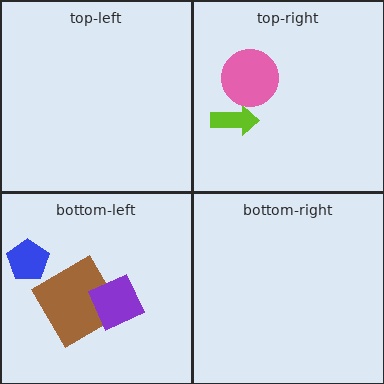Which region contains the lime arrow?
The top-right region.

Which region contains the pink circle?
The top-right region.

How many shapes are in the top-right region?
2.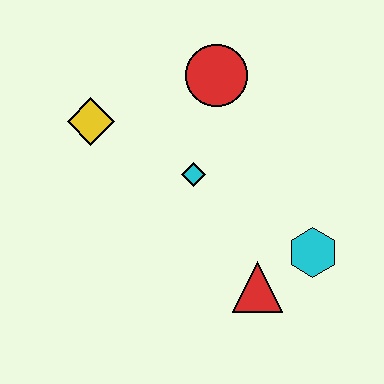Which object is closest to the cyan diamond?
The red circle is closest to the cyan diamond.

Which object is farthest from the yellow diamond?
The cyan hexagon is farthest from the yellow diamond.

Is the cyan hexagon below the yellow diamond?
Yes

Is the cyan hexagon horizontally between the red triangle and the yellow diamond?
No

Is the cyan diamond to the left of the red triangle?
Yes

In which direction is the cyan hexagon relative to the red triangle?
The cyan hexagon is to the right of the red triangle.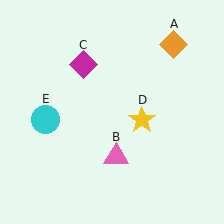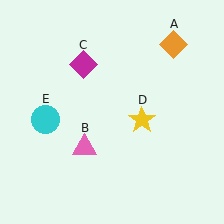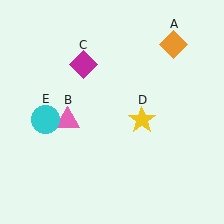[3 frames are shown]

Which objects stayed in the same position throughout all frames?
Orange diamond (object A) and magenta diamond (object C) and yellow star (object D) and cyan circle (object E) remained stationary.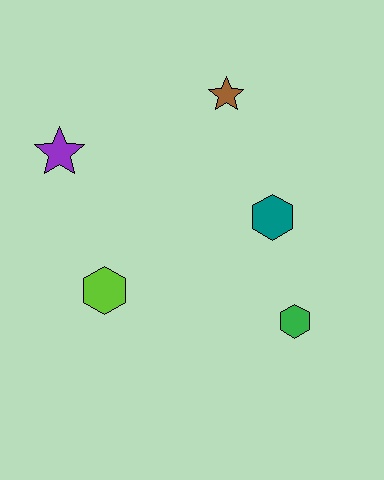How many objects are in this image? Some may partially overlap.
There are 5 objects.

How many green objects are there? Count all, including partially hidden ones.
There is 1 green object.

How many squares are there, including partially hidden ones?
There are no squares.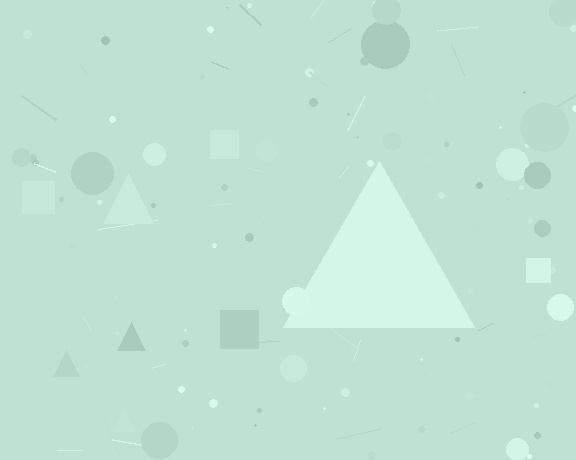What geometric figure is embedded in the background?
A triangle is embedded in the background.